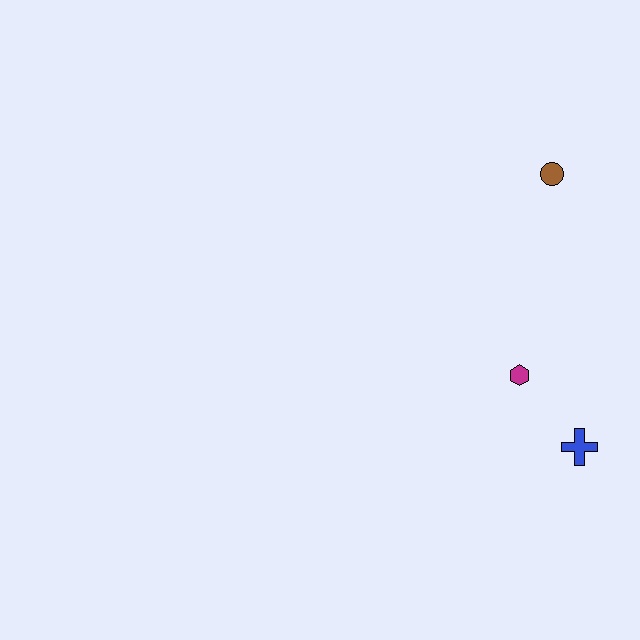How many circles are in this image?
There is 1 circle.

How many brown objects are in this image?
There is 1 brown object.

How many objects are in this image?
There are 3 objects.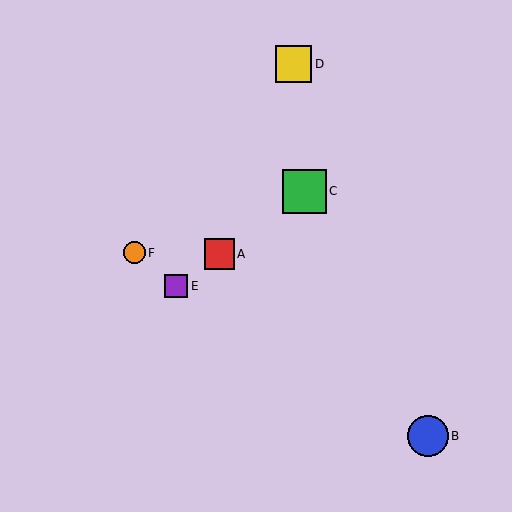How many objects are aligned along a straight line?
3 objects (A, C, E) are aligned along a straight line.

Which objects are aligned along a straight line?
Objects A, C, E are aligned along a straight line.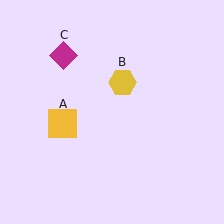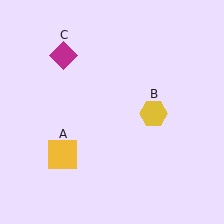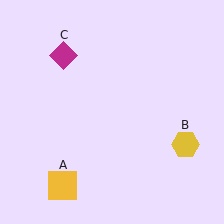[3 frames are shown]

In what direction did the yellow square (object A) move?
The yellow square (object A) moved down.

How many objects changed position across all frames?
2 objects changed position: yellow square (object A), yellow hexagon (object B).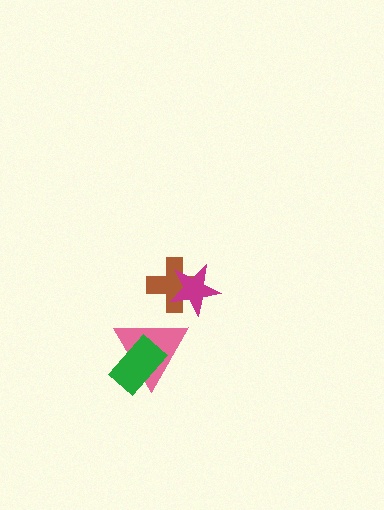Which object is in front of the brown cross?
The magenta star is in front of the brown cross.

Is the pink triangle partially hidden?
Yes, it is partially covered by another shape.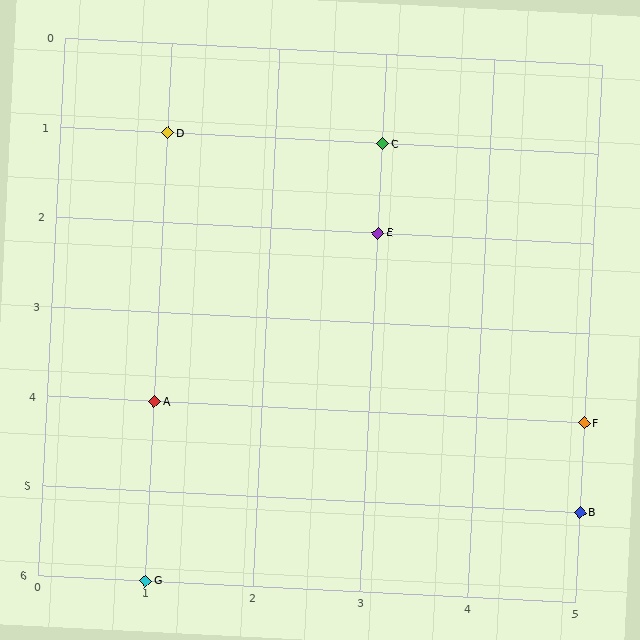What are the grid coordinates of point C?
Point C is at grid coordinates (3, 1).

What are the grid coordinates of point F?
Point F is at grid coordinates (5, 4).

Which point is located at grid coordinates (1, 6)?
Point G is at (1, 6).